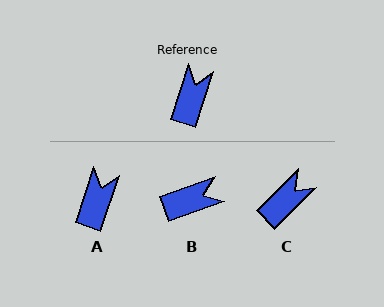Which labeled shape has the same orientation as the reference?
A.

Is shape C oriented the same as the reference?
No, it is off by about 27 degrees.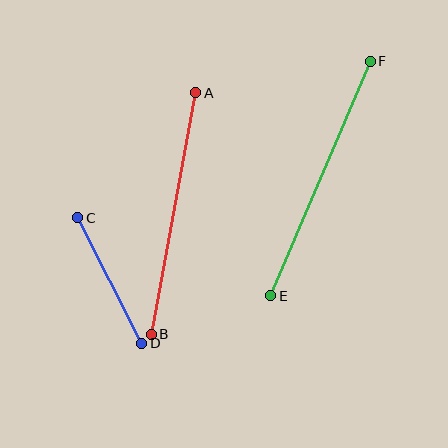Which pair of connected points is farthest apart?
Points E and F are farthest apart.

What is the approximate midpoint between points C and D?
The midpoint is at approximately (110, 281) pixels.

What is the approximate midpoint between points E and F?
The midpoint is at approximately (320, 179) pixels.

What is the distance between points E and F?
The distance is approximately 255 pixels.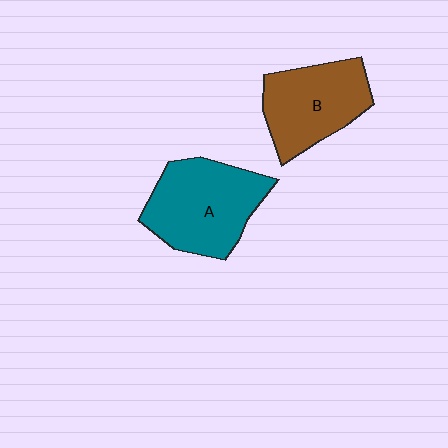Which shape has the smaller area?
Shape B (brown).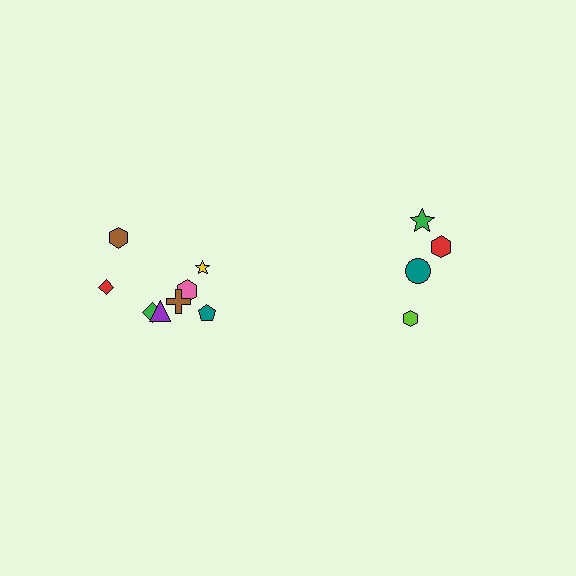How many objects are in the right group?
There are 4 objects.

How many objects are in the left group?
There are 8 objects.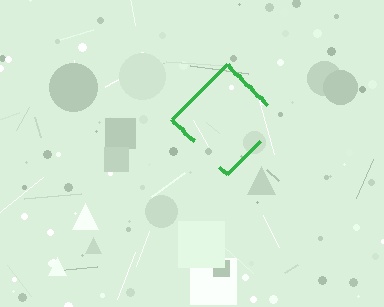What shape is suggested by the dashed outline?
The dashed outline suggests a diamond.